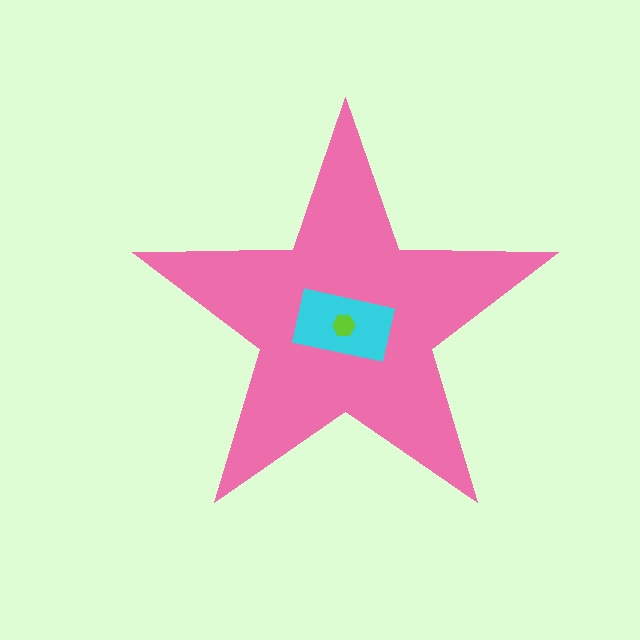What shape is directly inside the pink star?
The cyan rectangle.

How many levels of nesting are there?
3.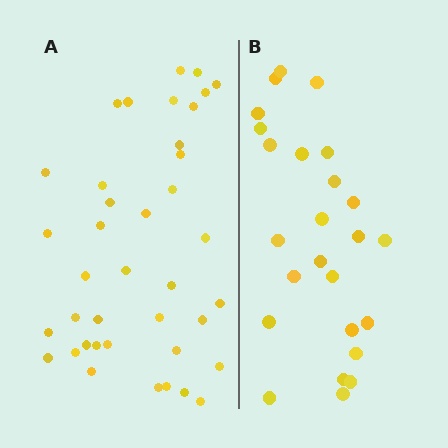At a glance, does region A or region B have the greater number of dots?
Region A (the left region) has more dots.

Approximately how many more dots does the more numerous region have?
Region A has approximately 15 more dots than region B.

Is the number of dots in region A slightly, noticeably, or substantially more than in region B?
Region A has substantially more. The ratio is roughly 1.6 to 1.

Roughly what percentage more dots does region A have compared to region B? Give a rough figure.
About 55% more.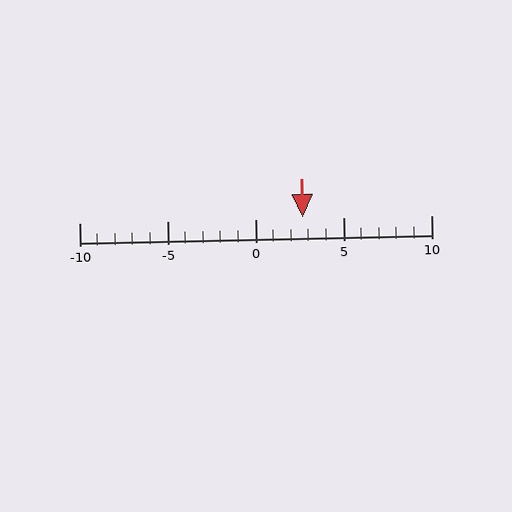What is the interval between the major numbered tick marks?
The major tick marks are spaced 5 units apart.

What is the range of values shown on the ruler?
The ruler shows values from -10 to 10.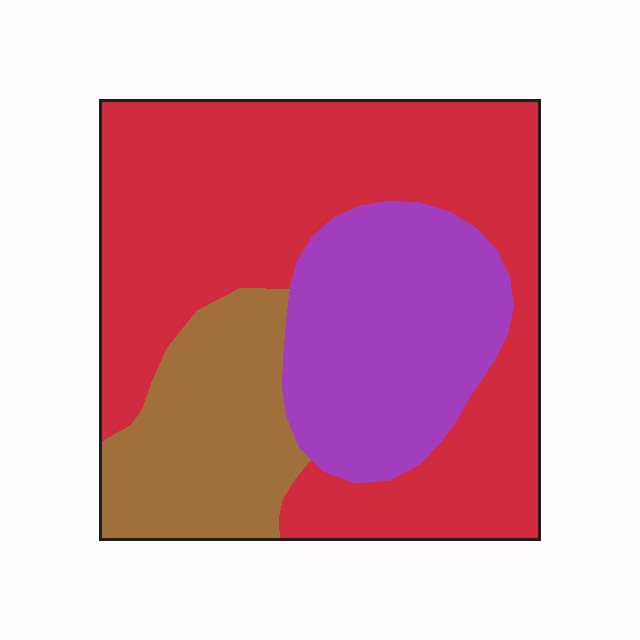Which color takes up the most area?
Red, at roughly 55%.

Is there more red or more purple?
Red.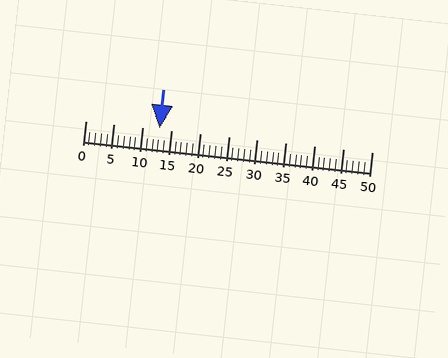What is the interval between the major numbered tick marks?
The major tick marks are spaced 5 units apart.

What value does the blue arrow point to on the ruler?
The blue arrow points to approximately 13.